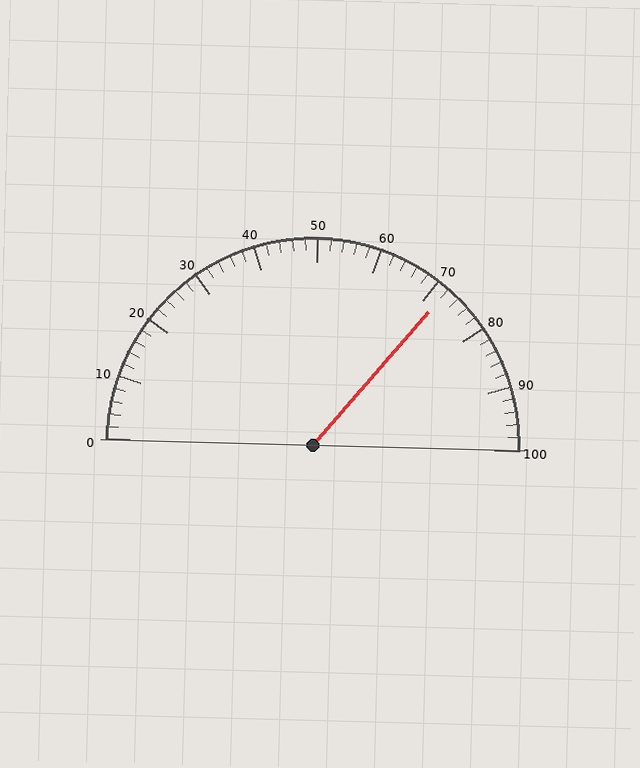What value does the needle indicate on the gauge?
The needle indicates approximately 72.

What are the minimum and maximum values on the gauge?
The gauge ranges from 0 to 100.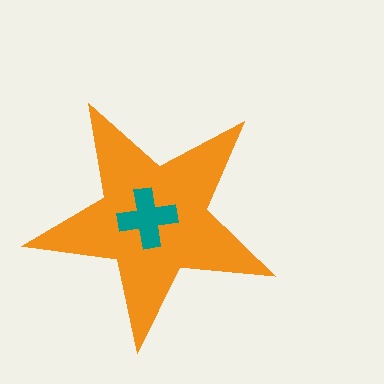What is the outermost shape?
The orange star.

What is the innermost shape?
The teal cross.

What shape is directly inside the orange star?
The teal cross.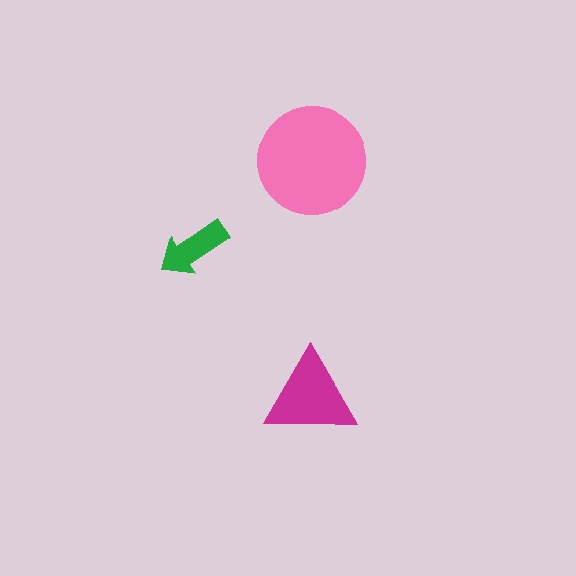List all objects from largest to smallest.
The pink circle, the magenta triangle, the green arrow.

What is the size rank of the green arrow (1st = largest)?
3rd.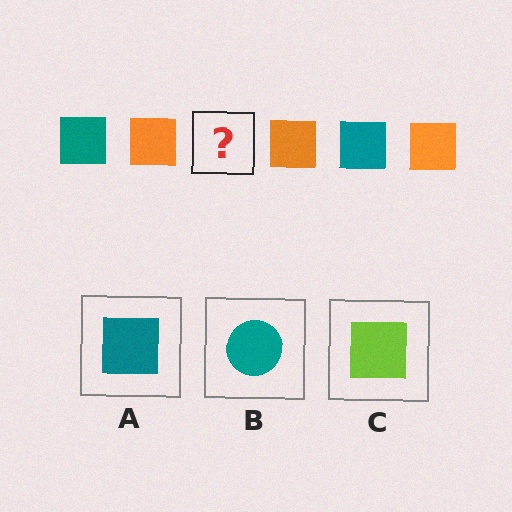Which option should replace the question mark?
Option A.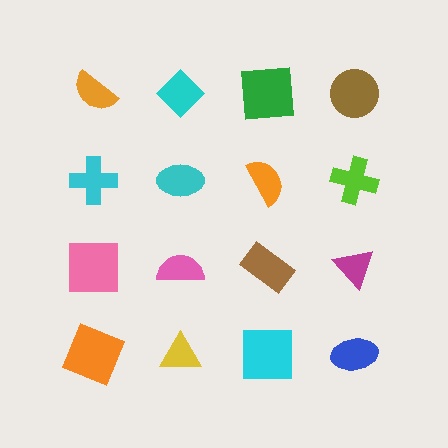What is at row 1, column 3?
A green square.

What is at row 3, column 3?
A brown rectangle.